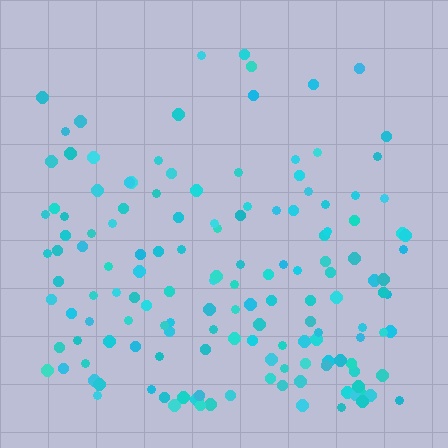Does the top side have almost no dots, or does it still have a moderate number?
Still a moderate number, just noticeably fewer than the bottom.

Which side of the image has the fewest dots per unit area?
The top.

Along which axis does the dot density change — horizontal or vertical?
Vertical.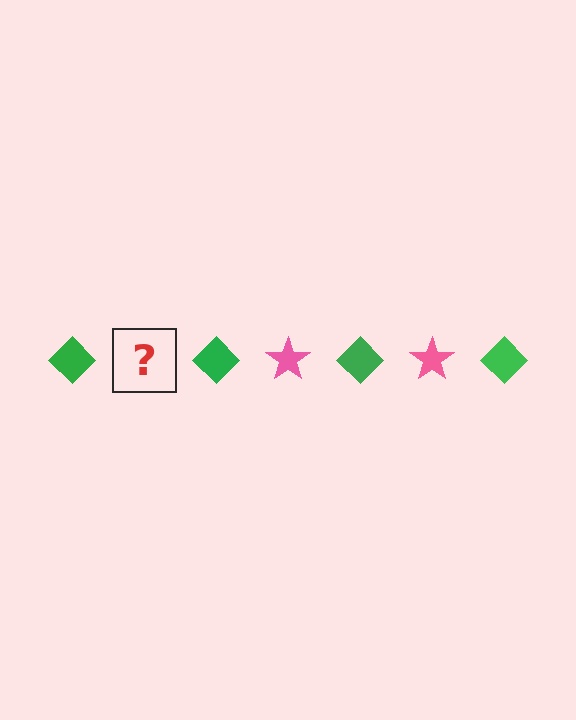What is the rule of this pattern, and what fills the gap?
The rule is that the pattern alternates between green diamond and pink star. The gap should be filled with a pink star.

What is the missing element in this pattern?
The missing element is a pink star.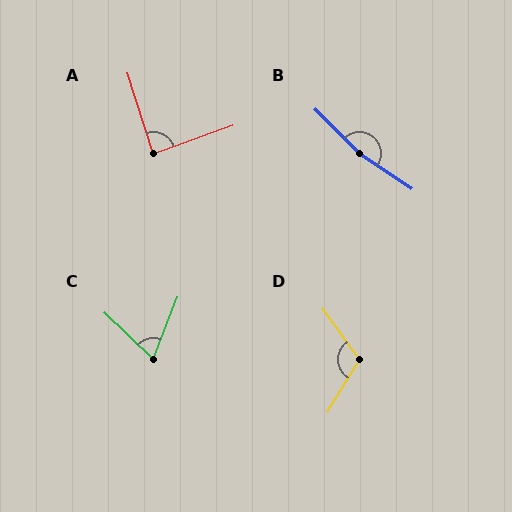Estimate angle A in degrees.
Approximately 88 degrees.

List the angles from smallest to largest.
C (67°), A (88°), D (113°), B (170°).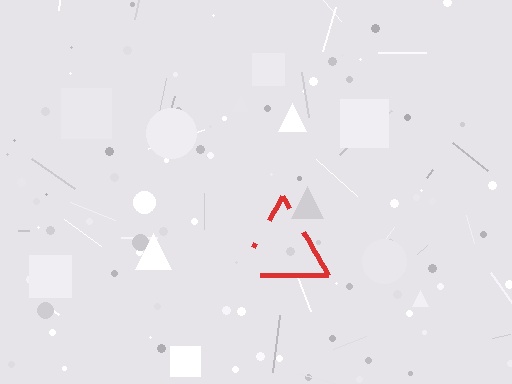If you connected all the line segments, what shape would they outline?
They would outline a triangle.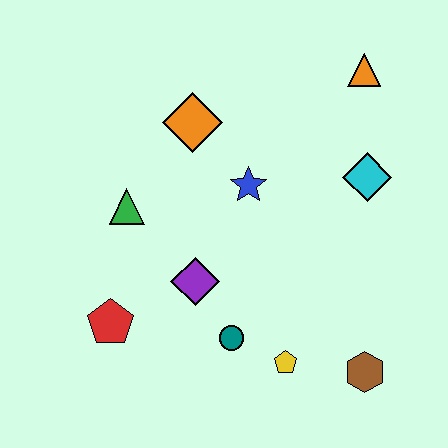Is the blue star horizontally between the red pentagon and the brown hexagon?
Yes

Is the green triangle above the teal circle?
Yes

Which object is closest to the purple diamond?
The teal circle is closest to the purple diamond.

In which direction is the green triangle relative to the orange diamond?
The green triangle is below the orange diamond.